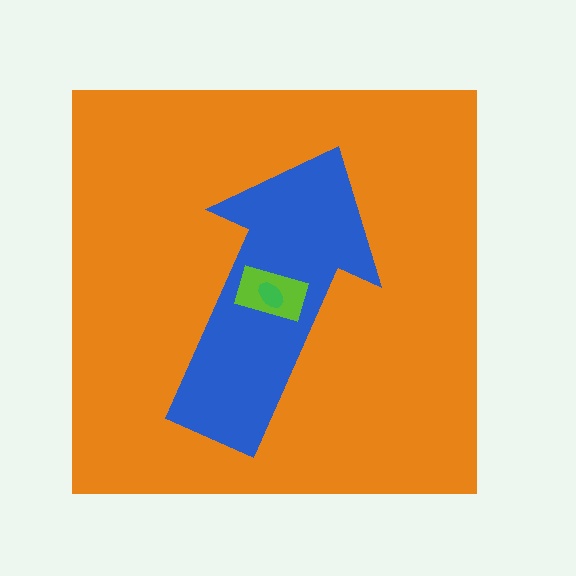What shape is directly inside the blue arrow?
The lime rectangle.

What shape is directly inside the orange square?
The blue arrow.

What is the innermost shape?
The green ellipse.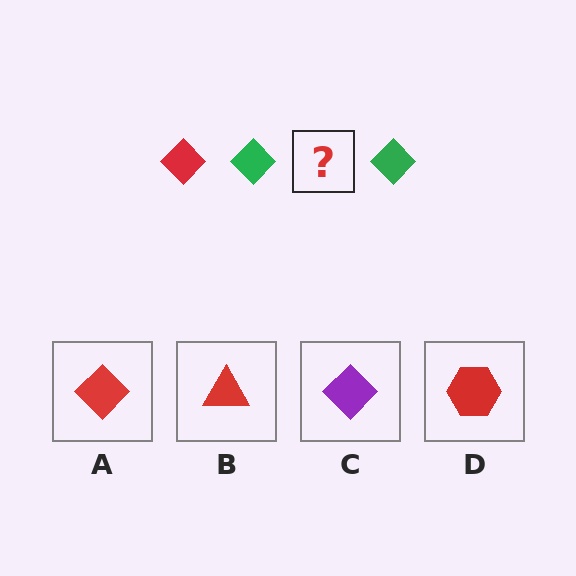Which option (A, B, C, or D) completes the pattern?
A.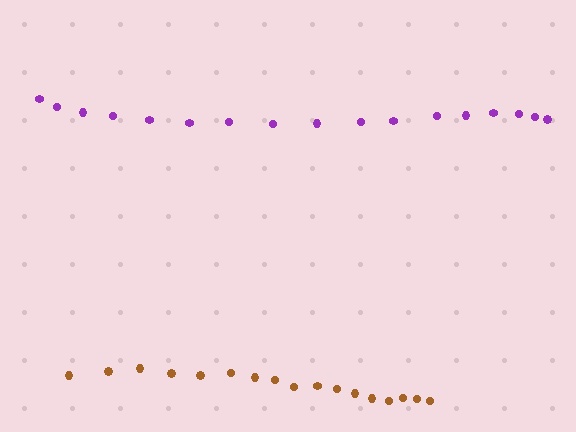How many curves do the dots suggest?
There are 2 distinct paths.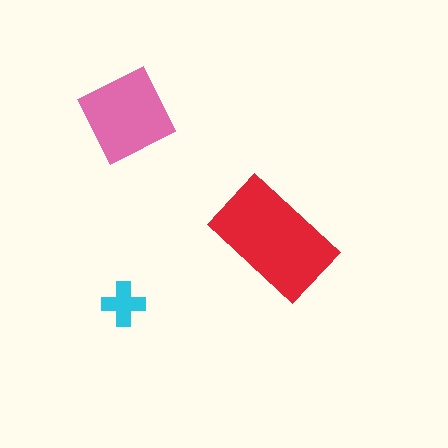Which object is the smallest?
The cyan cross.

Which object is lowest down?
The cyan cross is bottommost.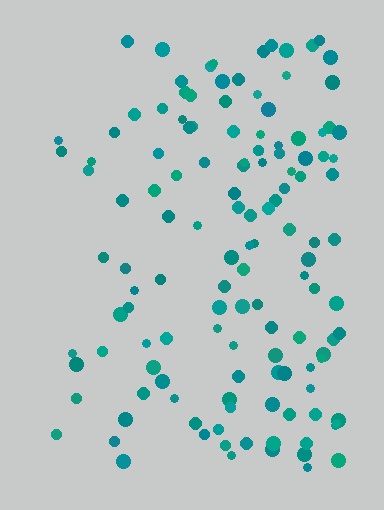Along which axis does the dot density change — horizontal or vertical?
Horizontal.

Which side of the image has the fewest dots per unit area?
The left.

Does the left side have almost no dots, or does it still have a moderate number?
Still a moderate number, just noticeably fewer than the right.